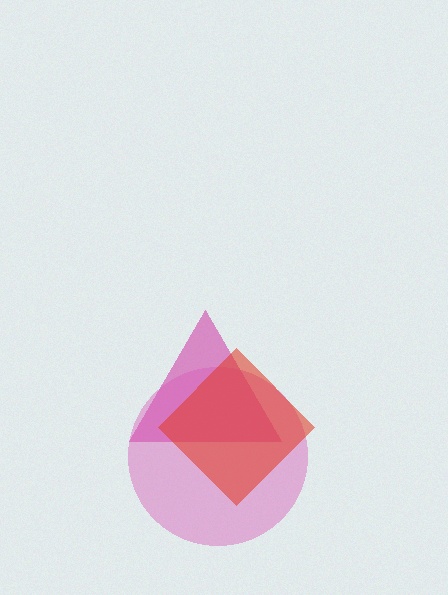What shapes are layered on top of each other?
The layered shapes are: a magenta triangle, a pink circle, a red diamond.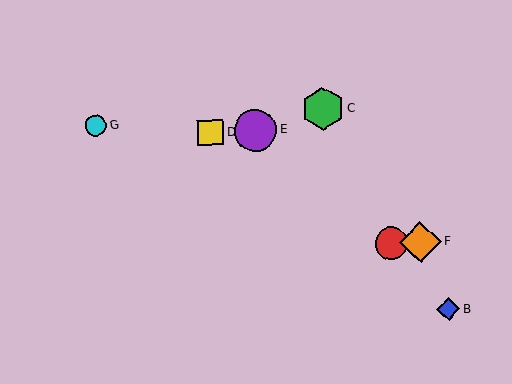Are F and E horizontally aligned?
No, F is at y≈242 and E is at y≈130.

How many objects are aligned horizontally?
2 objects (A, F) are aligned horizontally.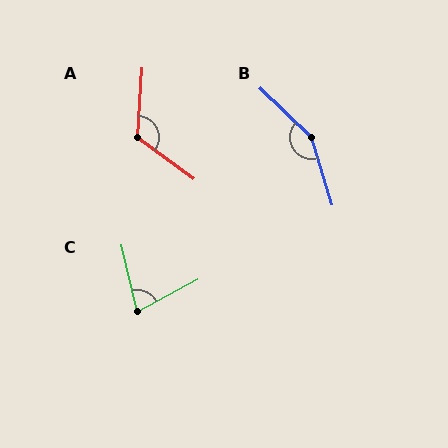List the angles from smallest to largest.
C (75°), A (123°), B (151°).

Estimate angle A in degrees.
Approximately 123 degrees.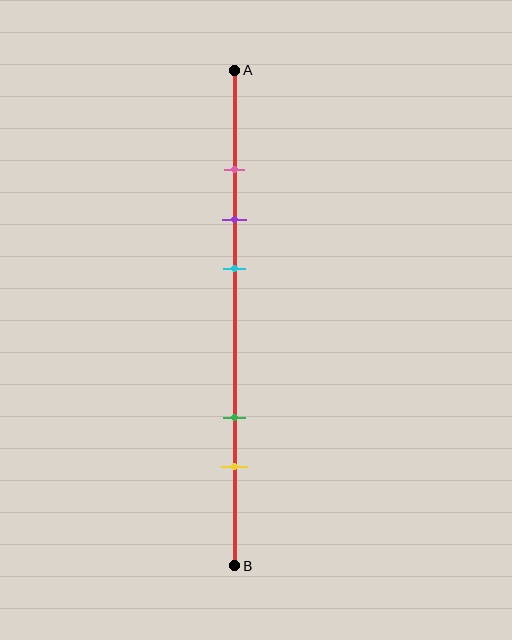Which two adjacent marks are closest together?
The pink and purple marks are the closest adjacent pair.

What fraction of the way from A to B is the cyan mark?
The cyan mark is approximately 40% (0.4) of the way from A to B.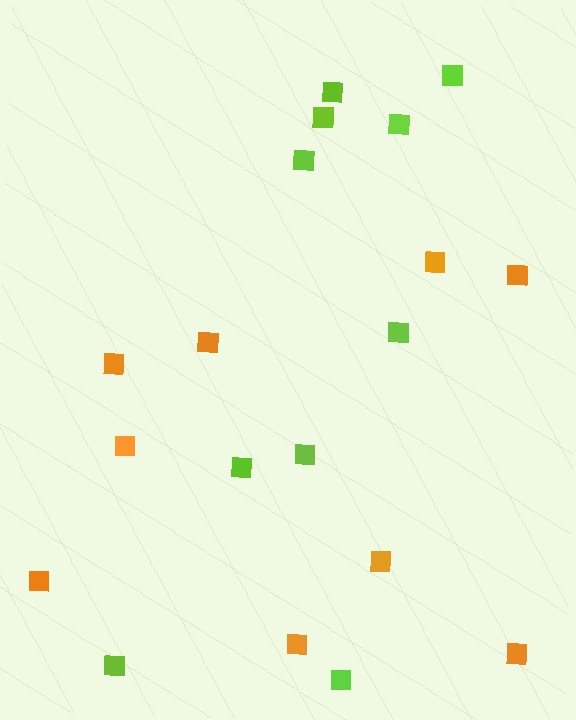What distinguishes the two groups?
There are 2 groups: one group of orange squares (9) and one group of lime squares (10).